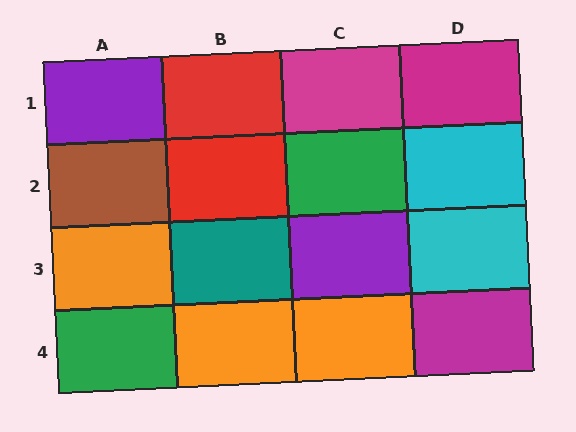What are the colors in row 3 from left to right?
Orange, teal, purple, cyan.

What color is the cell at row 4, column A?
Green.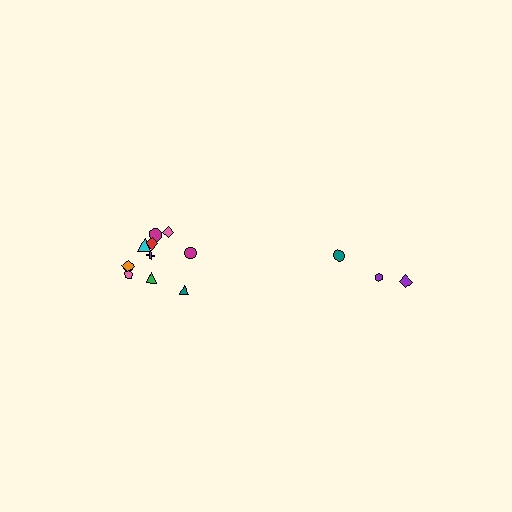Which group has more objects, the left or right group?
The left group.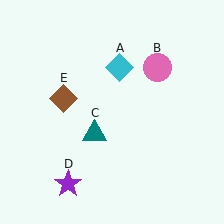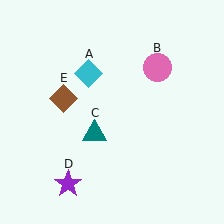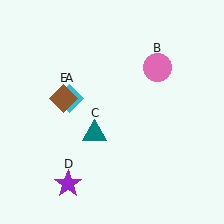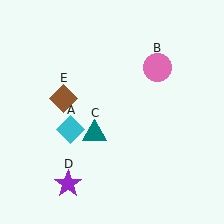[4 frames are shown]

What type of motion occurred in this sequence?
The cyan diamond (object A) rotated counterclockwise around the center of the scene.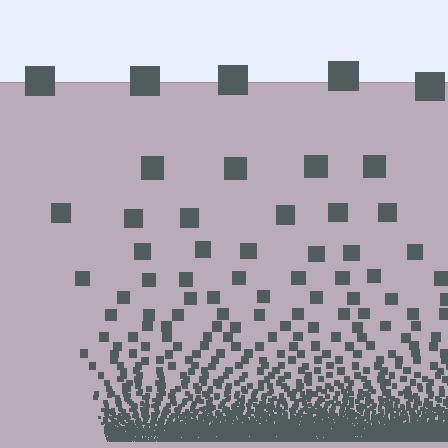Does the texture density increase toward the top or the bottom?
Density increases toward the bottom.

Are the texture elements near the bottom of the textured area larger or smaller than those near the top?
Smaller. The gradient is inverted — elements near the bottom are smaller and denser.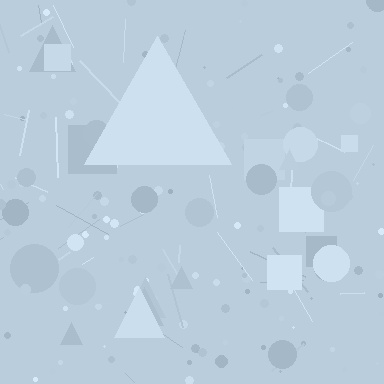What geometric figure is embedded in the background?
A triangle is embedded in the background.